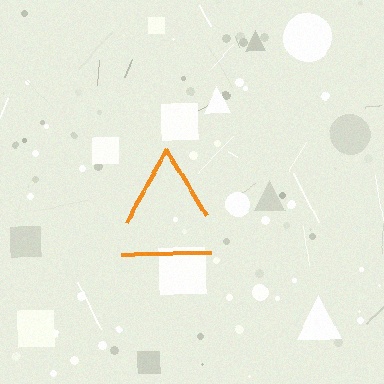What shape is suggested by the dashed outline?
The dashed outline suggests a triangle.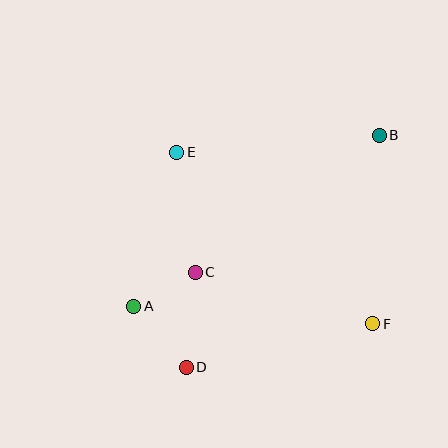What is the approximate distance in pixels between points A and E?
The distance between A and E is approximately 160 pixels.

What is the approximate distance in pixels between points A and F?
The distance between A and F is approximately 239 pixels.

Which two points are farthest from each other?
Points B and D are farthest from each other.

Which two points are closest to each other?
Points A and C are closest to each other.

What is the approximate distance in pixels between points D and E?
The distance between D and E is approximately 215 pixels.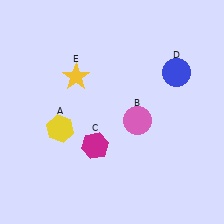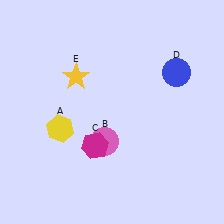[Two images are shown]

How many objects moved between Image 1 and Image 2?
1 object moved between the two images.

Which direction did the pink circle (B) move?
The pink circle (B) moved left.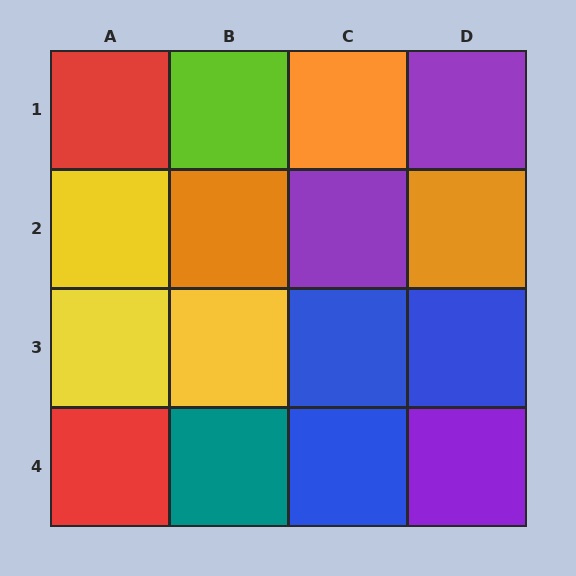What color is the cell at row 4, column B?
Teal.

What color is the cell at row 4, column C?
Blue.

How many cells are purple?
3 cells are purple.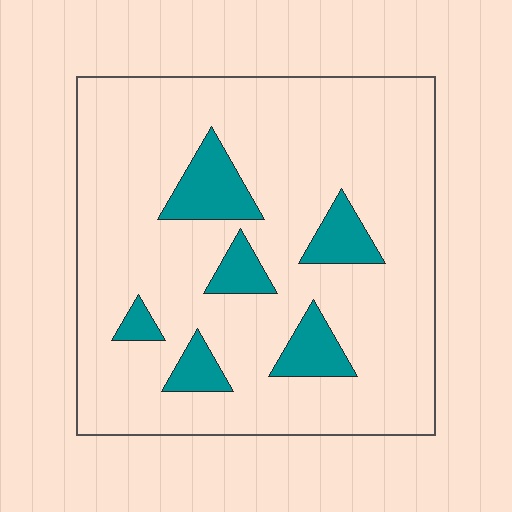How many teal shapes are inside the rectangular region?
6.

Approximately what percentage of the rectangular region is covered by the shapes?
Approximately 15%.